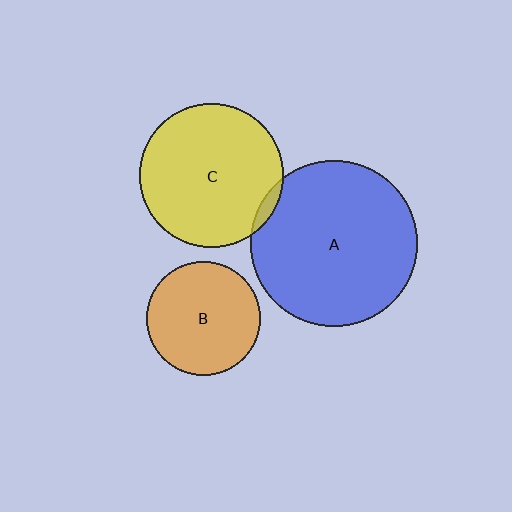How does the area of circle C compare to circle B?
Approximately 1.6 times.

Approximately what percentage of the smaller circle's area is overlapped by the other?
Approximately 5%.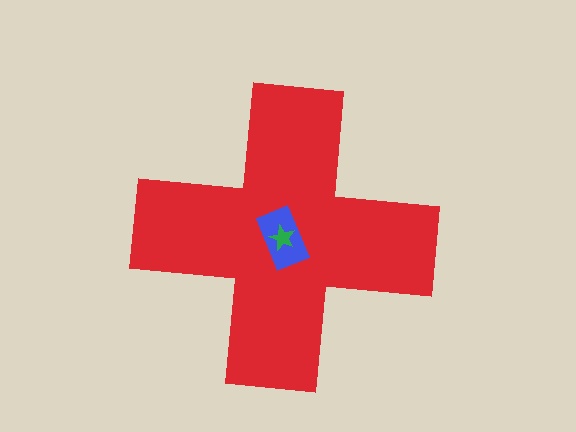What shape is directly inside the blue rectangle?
The green star.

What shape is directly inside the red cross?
The blue rectangle.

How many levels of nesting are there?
3.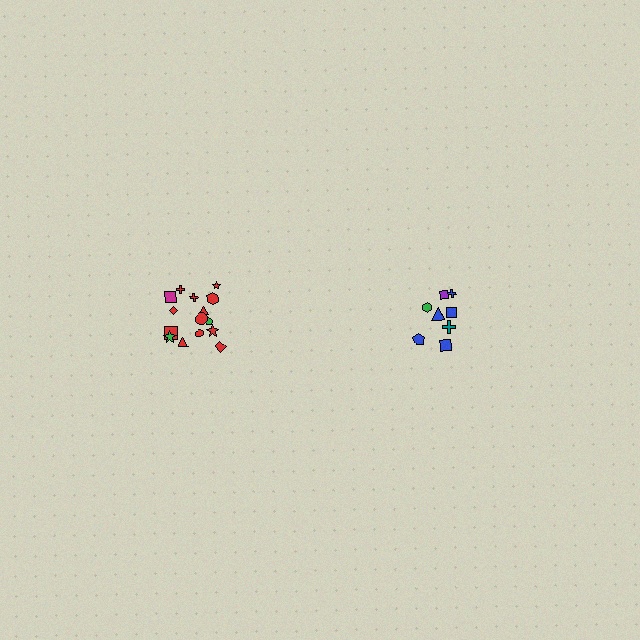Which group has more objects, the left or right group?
The left group.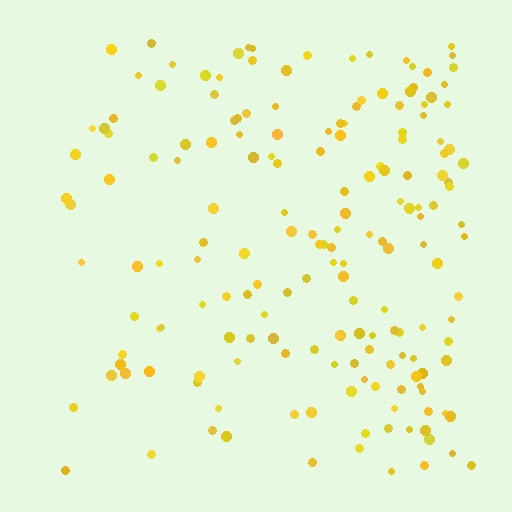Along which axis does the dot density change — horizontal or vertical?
Horizontal.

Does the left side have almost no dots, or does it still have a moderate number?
Still a moderate number, just noticeably fewer than the right.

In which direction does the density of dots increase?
From left to right, with the right side densest.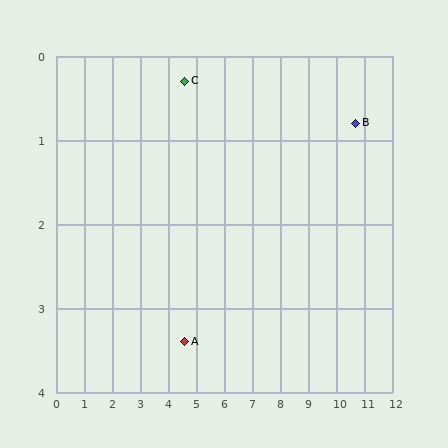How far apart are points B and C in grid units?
Points B and C are about 6.1 grid units apart.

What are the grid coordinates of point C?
Point C is at approximately (4.6, 0.3).